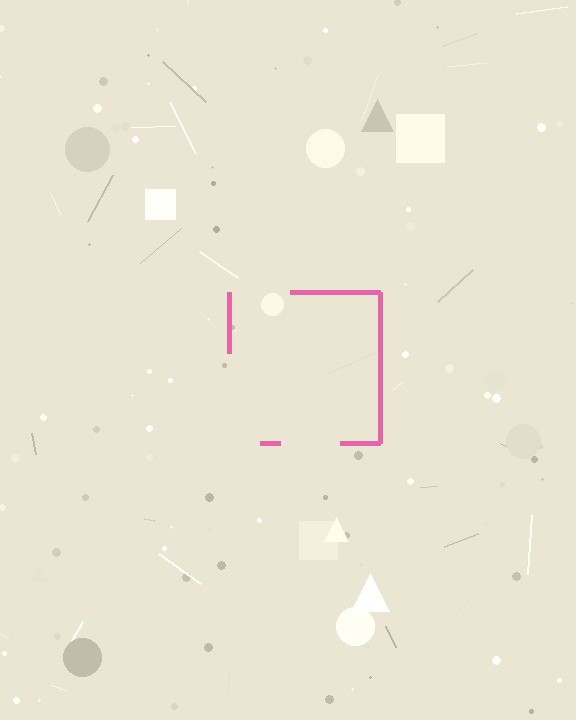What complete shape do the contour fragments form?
The contour fragments form a square.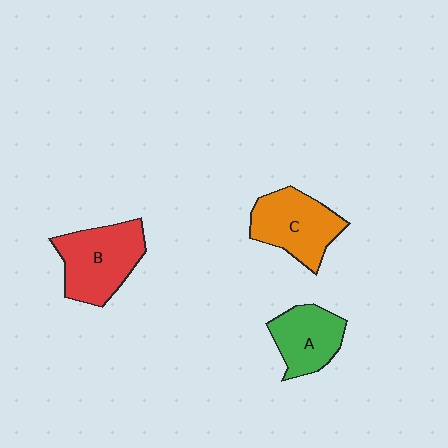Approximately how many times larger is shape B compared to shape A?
Approximately 1.4 times.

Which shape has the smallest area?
Shape A (green).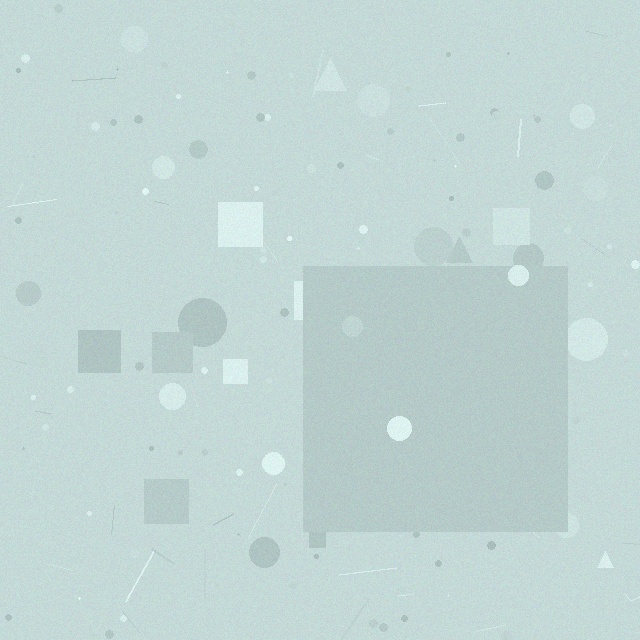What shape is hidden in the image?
A square is hidden in the image.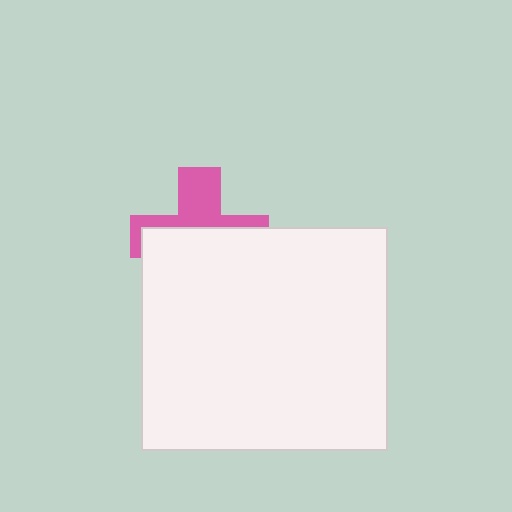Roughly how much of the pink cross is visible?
A small part of it is visible (roughly 41%).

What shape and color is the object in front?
The object in front is a white rectangle.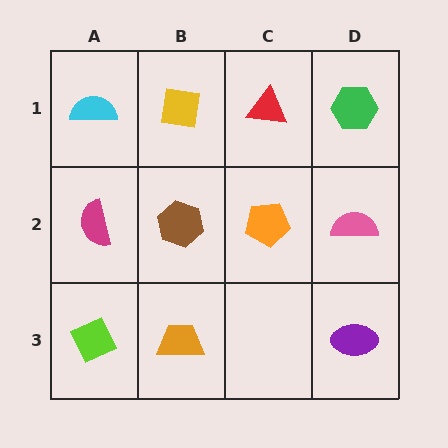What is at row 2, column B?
A brown hexagon.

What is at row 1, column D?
A green hexagon.